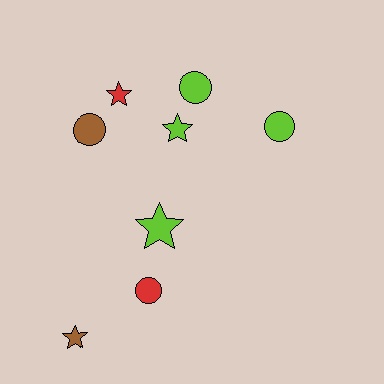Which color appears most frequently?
Lime, with 4 objects.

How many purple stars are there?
There are no purple stars.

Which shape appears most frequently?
Star, with 4 objects.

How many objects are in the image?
There are 8 objects.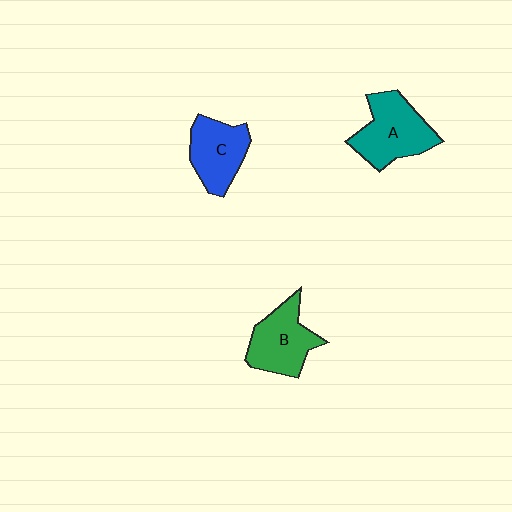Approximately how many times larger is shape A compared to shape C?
Approximately 1.2 times.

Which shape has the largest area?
Shape A (teal).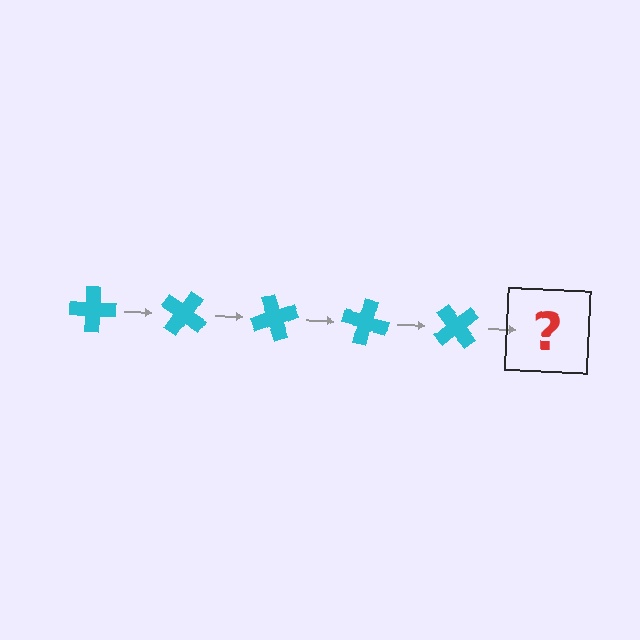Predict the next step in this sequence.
The next step is a cyan cross rotated 175 degrees.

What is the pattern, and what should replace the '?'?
The pattern is that the cross rotates 35 degrees each step. The '?' should be a cyan cross rotated 175 degrees.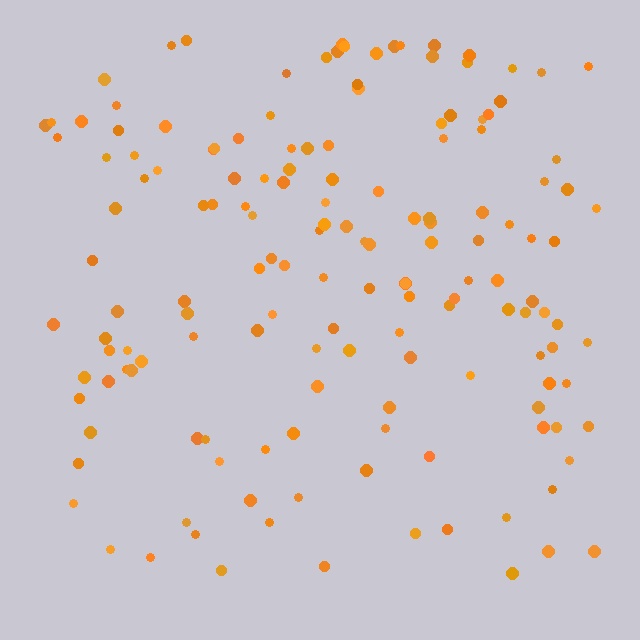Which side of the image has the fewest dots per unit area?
The bottom.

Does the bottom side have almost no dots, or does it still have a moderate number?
Still a moderate number, just noticeably fewer than the top.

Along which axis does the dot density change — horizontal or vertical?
Vertical.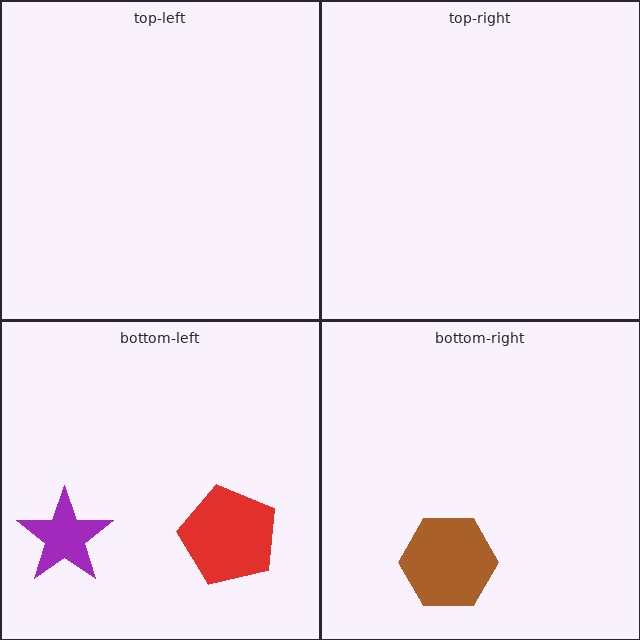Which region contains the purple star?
The bottom-left region.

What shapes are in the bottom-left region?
The red pentagon, the purple star.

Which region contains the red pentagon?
The bottom-left region.